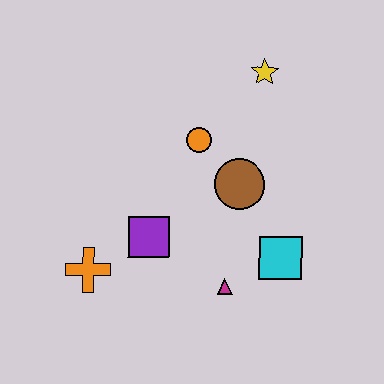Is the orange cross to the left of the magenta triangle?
Yes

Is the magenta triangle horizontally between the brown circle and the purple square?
Yes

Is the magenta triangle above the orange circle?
No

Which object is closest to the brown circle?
The orange circle is closest to the brown circle.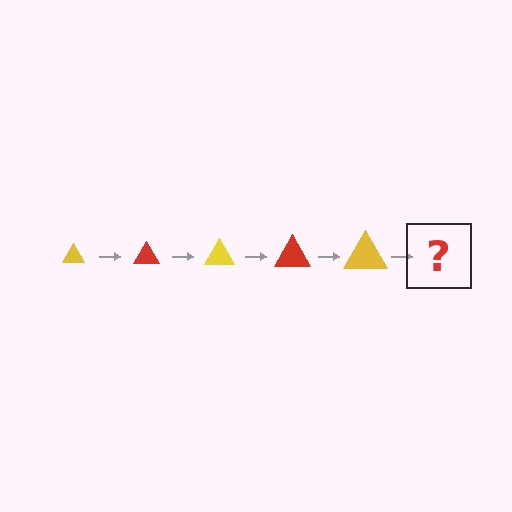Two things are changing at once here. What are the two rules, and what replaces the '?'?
The two rules are that the triangle grows larger each step and the color cycles through yellow and red. The '?' should be a red triangle, larger than the previous one.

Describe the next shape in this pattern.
It should be a red triangle, larger than the previous one.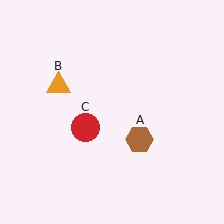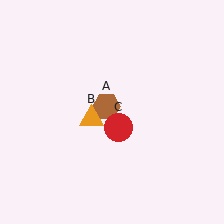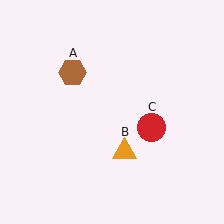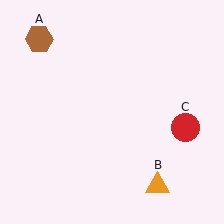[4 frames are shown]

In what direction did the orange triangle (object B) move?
The orange triangle (object B) moved down and to the right.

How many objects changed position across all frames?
3 objects changed position: brown hexagon (object A), orange triangle (object B), red circle (object C).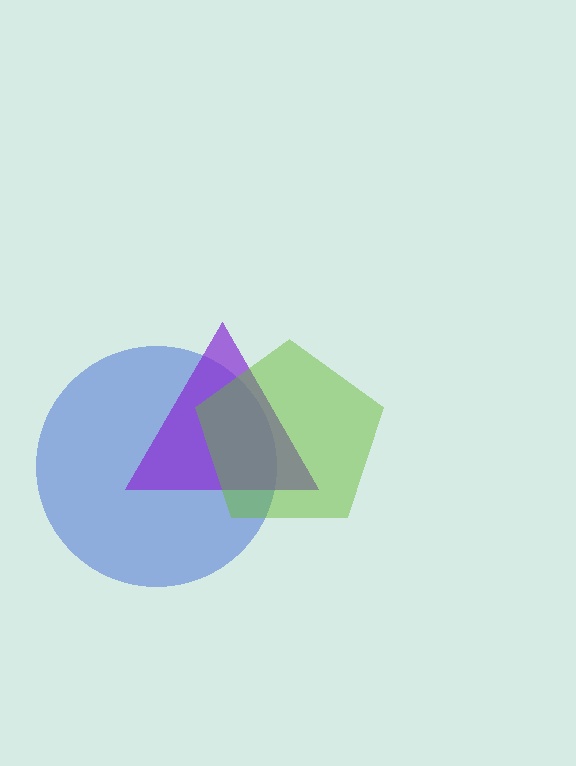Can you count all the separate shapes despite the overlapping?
Yes, there are 3 separate shapes.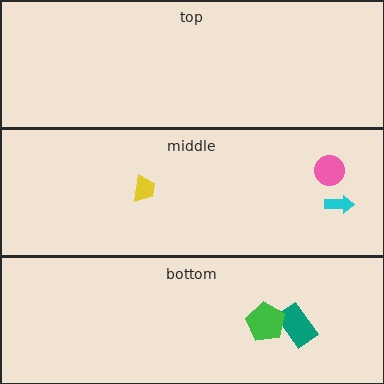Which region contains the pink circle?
The middle region.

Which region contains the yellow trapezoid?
The middle region.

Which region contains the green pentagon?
The bottom region.